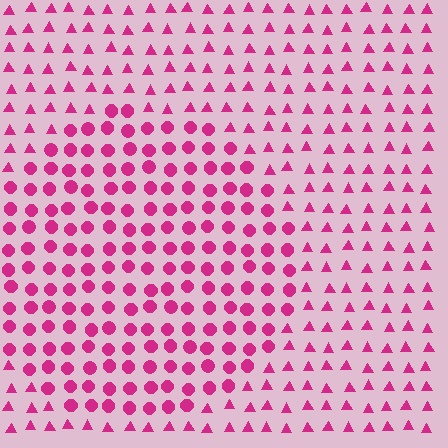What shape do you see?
I see a circle.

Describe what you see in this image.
The image is filled with small magenta elements arranged in a uniform grid. A circle-shaped region contains circles, while the surrounding area contains triangles. The boundary is defined purely by the change in element shape.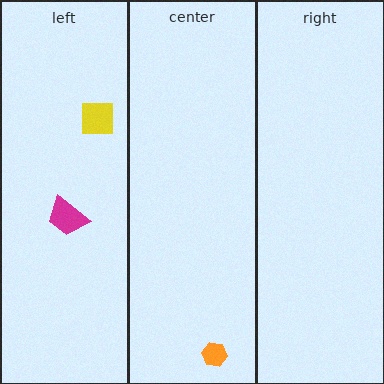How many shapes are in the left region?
2.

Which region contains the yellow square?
The left region.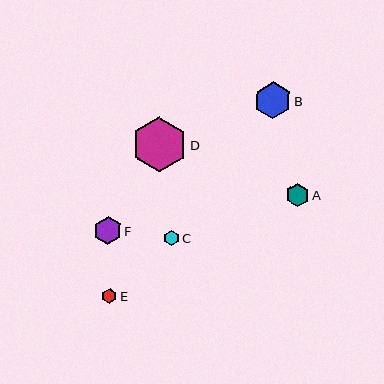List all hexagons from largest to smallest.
From largest to smallest: D, B, F, A, C, E.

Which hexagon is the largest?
Hexagon D is the largest with a size of approximately 55 pixels.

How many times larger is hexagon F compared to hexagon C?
Hexagon F is approximately 1.8 times the size of hexagon C.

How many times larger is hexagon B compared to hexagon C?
Hexagon B is approximately 2.4 times the size of hexagon C.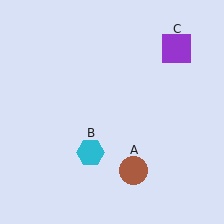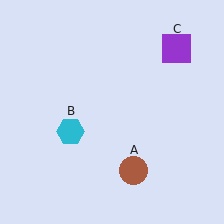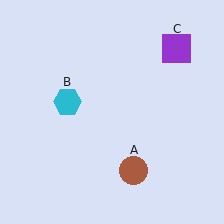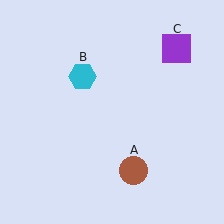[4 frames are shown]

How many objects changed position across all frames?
1 object changed position: cyan hexagon (object B).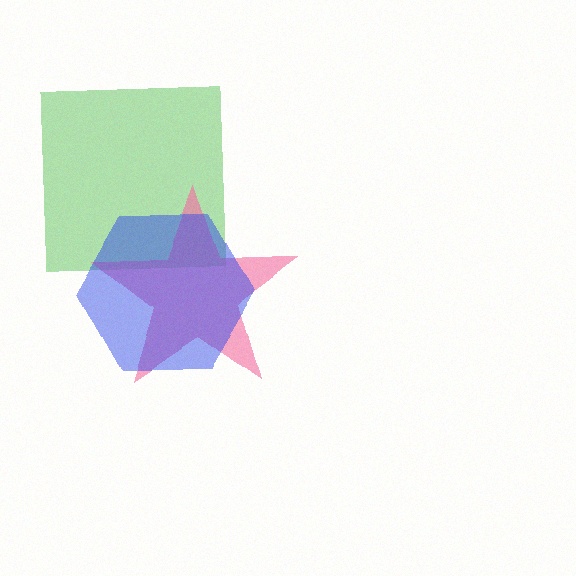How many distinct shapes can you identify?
There are 3 distinct shapes: a green square, a pink star, a blue hexagon.